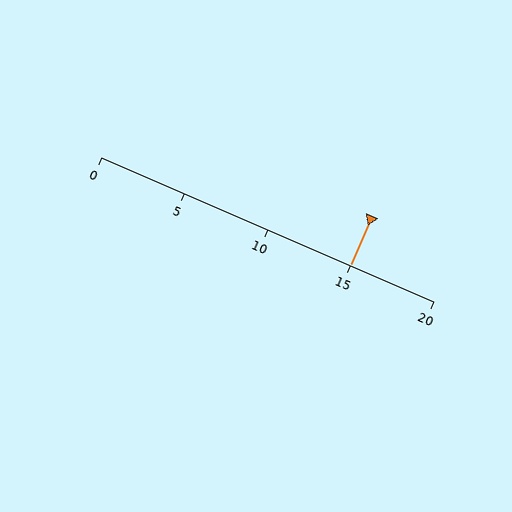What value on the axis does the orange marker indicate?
The marker indicates approximately 15.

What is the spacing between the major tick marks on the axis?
The major ticks are spaced 5 apart.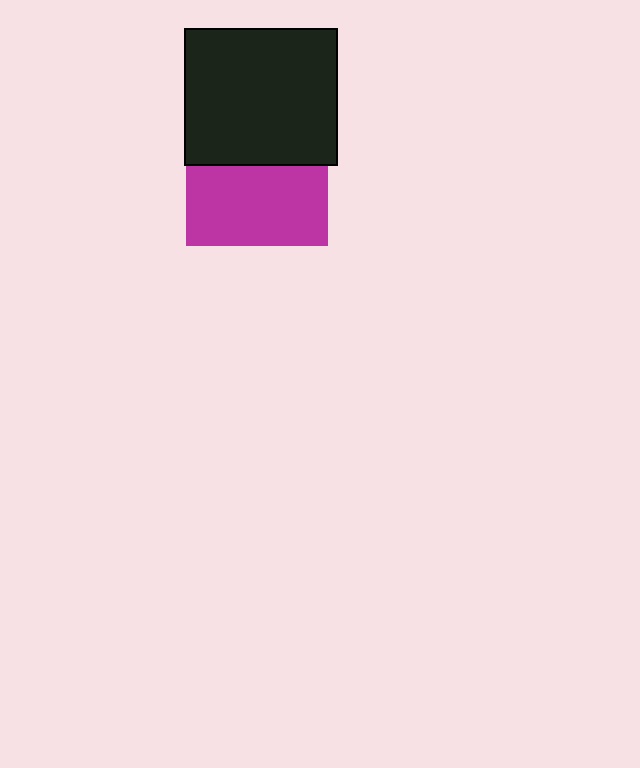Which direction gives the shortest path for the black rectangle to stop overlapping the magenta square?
Moving up gives the shortest separation.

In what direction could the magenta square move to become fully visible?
The magenta square could move down. That would shift it out from behind the black rectangle entirely.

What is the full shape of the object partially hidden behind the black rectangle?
The partially hidden object is a magenta square.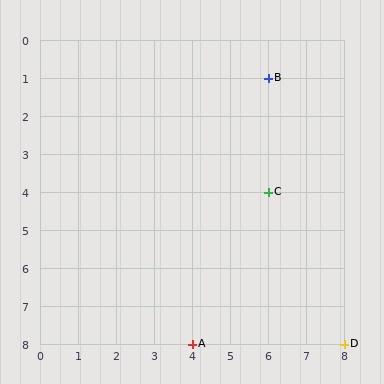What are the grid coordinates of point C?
Point C is at grid coordinates (6, 4).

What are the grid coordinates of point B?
Point B is at grid coordinates (6, 1).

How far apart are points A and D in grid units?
Points A and D are 4 columns apart.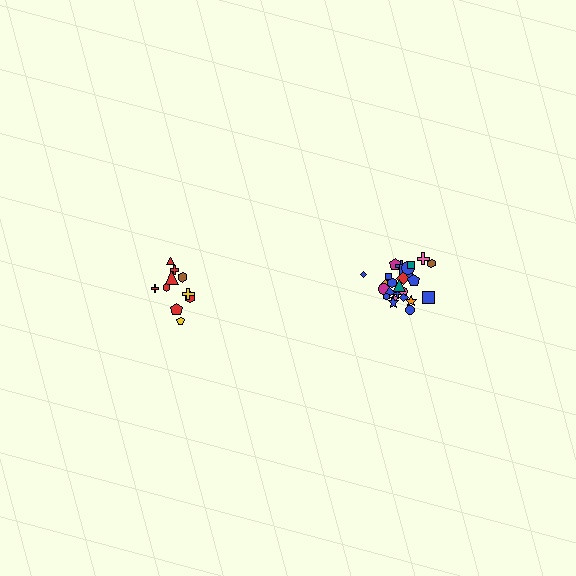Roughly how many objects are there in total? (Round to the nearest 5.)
Roughly 35 objects in total.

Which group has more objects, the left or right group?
The right group.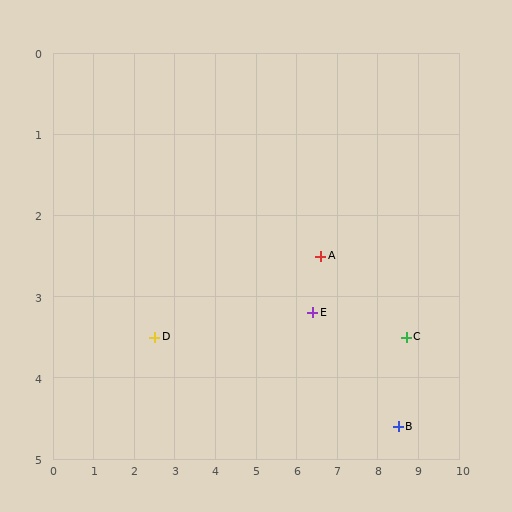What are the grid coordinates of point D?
Point D is at approximately (2.5, 3.5).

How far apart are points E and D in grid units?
Points E and D are about 3.9 grid units apart.